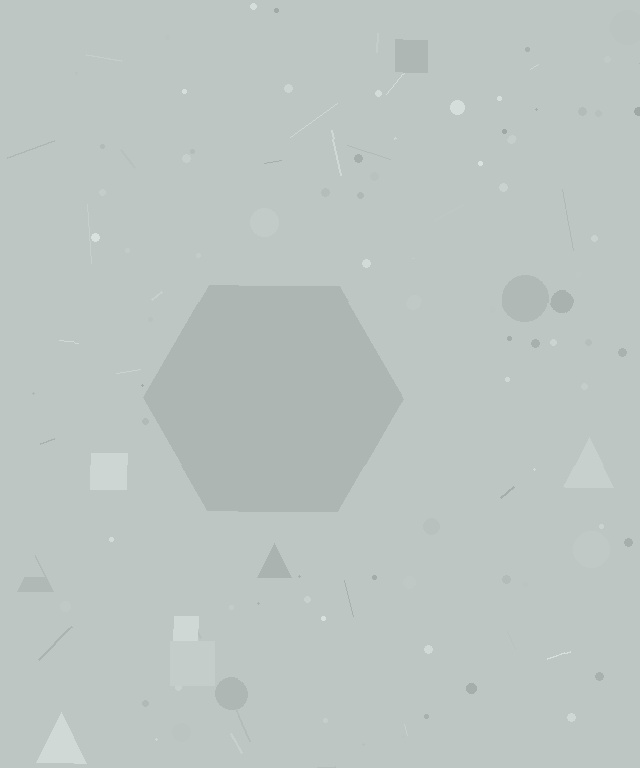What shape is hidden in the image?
A hexagon is hidden in the image.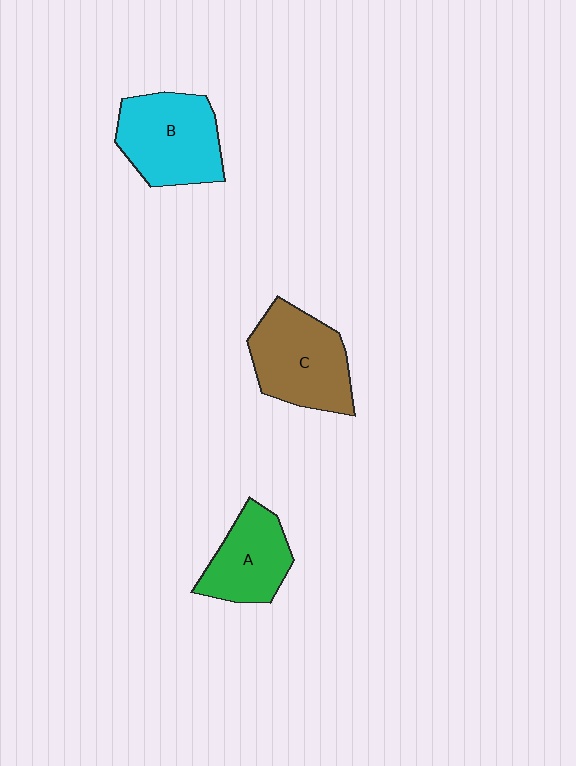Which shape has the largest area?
Shape C (brown).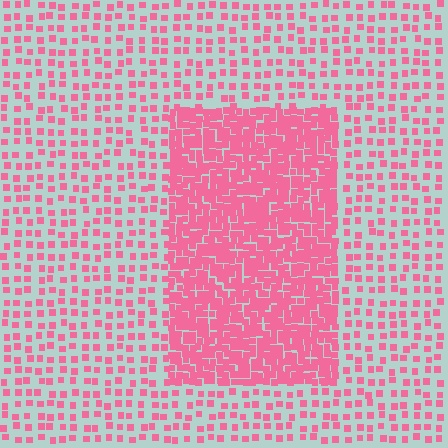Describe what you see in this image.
The image contains small pink elements arranged at two different densities. A rectangle-shaped region is visible where the elements are more densely packed than the surrounding area.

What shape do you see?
I see a rectangle.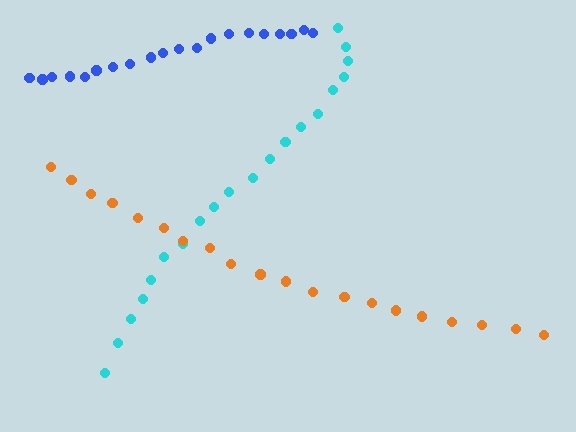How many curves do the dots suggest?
There are 3 distinct paths.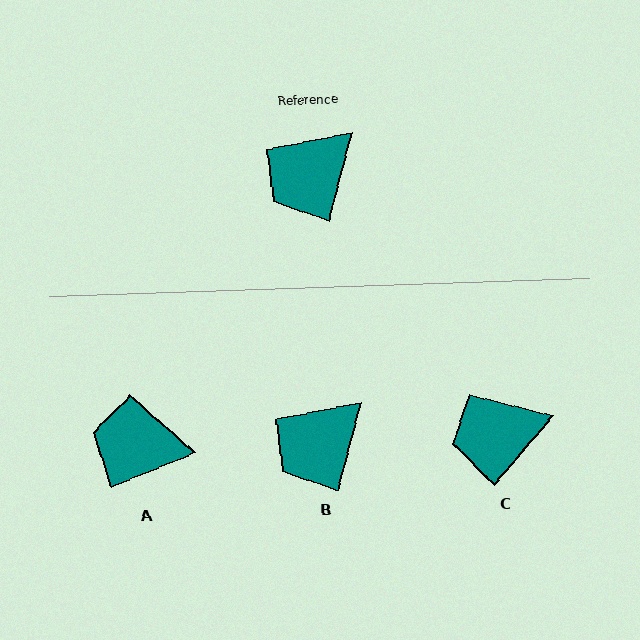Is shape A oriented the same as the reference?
No, it is off by about 53 degrees.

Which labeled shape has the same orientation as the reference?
B.